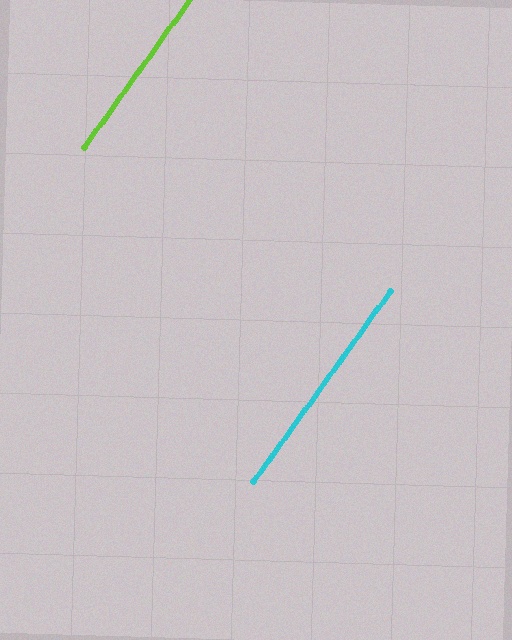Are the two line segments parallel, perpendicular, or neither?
Parallel — their directions differ by only 0.2°.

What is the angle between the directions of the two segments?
Approximately 0 degrees.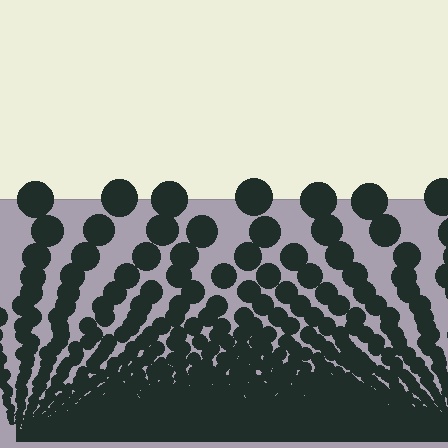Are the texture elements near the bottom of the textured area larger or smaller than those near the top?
Smaller. The gradient is inverted — elements near the bottom are smaller and denser.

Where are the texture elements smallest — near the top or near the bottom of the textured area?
Near the bottom.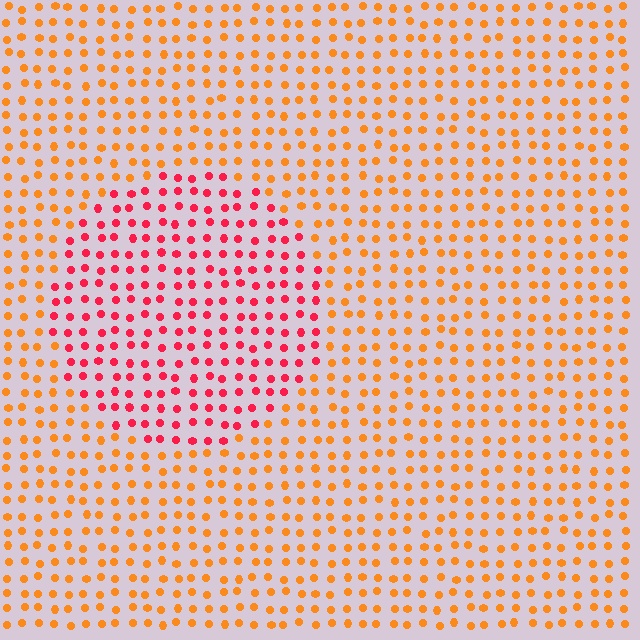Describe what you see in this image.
The image is filled with small orange elements in a uniform arrangement. A circle-shaped region is visible where the elements are tinted to a slightly different hue, forming a subtle color boundary.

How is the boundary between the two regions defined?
The boundary is defined purely by a slight shift in hue (about 42 degrees). Spacing, size, and orientation are identical on both sides.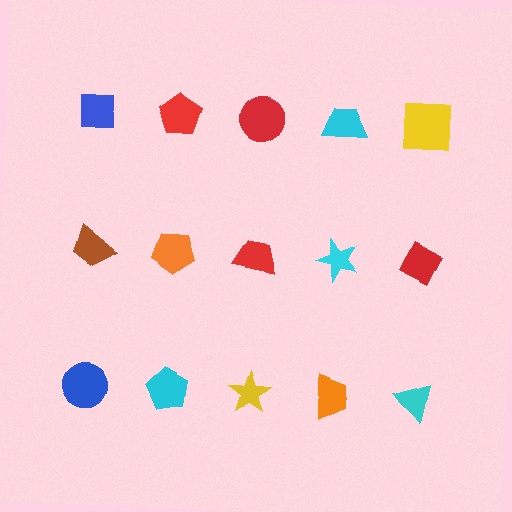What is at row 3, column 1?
A blue circle.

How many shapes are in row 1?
5 shapes.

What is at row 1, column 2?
A red pentagon.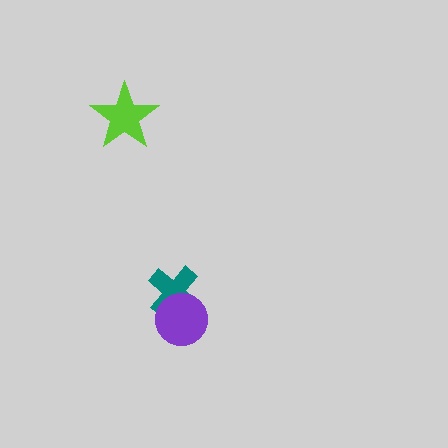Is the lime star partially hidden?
No, no other shape covers it.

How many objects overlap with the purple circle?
1 object overlaps with the purple circle.